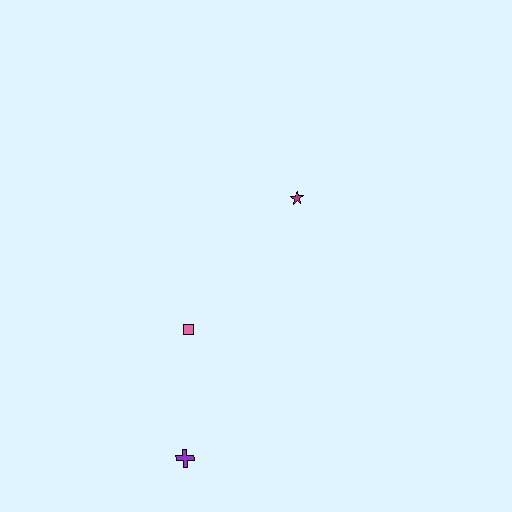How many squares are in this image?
There is 1 square.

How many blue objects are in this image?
There are no blue objects.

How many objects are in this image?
There are 3 objects.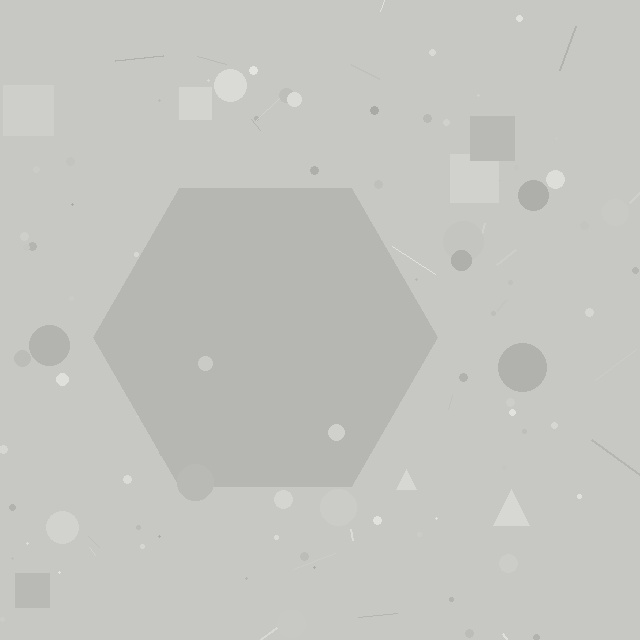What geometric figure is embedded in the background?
A hexagon is embedded in the background.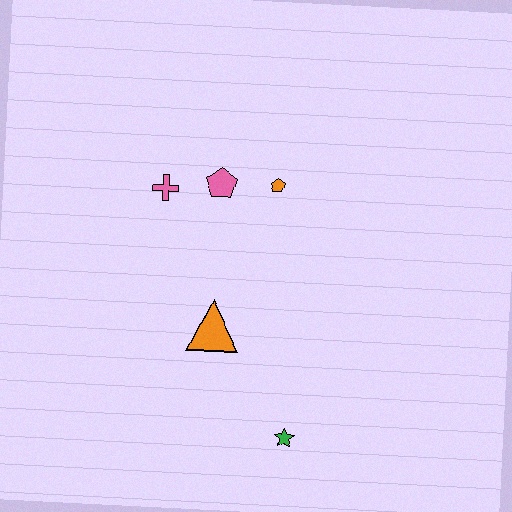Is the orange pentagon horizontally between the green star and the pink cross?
Yes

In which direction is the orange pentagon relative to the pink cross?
The orange pentagon is to the right of the pink cross.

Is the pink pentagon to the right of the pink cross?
Yes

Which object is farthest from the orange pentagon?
The green star is farthest from the orange pentagon.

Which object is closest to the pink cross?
The pink pentagon is closest to the pink cross.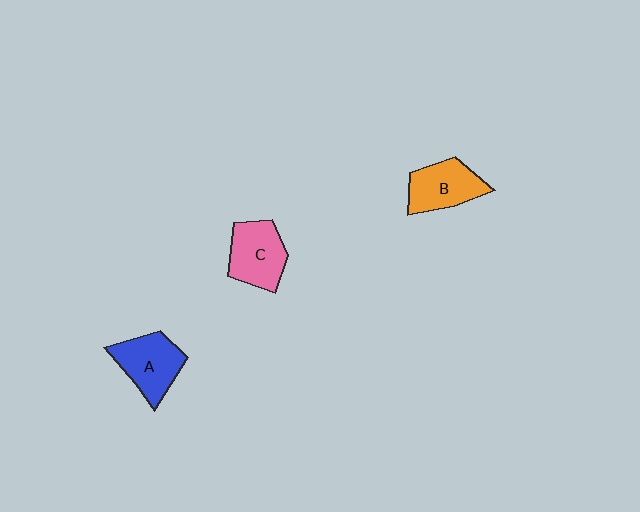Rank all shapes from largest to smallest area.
From largest to smallest: A (blue), C (pink), B (orange).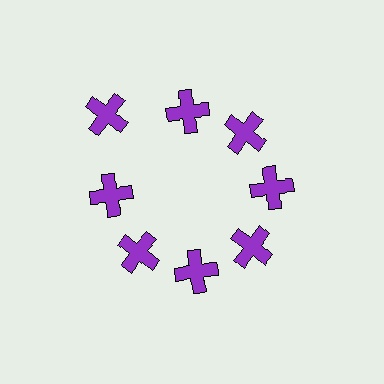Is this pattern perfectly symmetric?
No. The 8 purple crosses are arranged in a ring, but one element near the 10 o'clock position is pushed outward from the center, breaking the 8-fold rotational symmetry.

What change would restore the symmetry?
The symmetry would be restored by moving it inward, back onto the ring so that all 8 crosses sit at equal angles and equal distance from the center.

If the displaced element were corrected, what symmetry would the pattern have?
It would have 8-fold rotational symmetry — the pattern would map onto itself every 45 degrees.